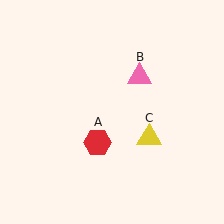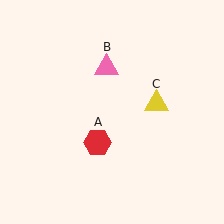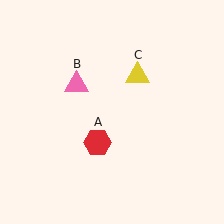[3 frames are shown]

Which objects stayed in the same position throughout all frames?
Red hexagon (object A) remained stationary.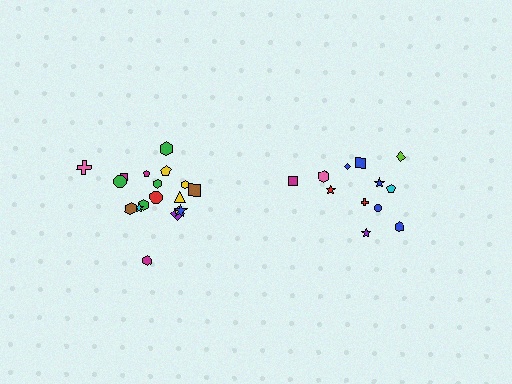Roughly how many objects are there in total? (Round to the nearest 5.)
Roughly 30 objects in total.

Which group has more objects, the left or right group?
The left group.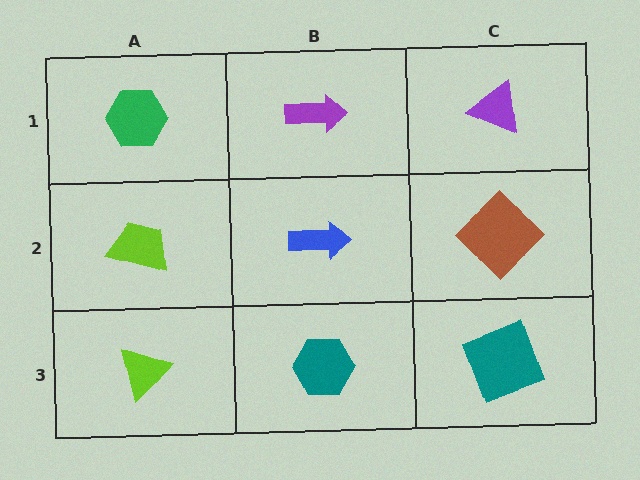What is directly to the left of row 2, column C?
A blue arrow.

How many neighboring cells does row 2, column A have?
3.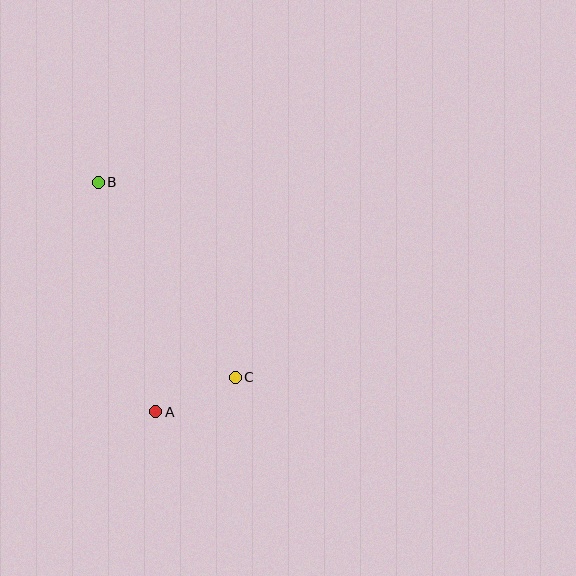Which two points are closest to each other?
Points A and C are closest to each other.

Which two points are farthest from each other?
Points B and C are farthest from each other.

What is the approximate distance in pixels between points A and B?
The distance between A and B is approximately 237 pixels.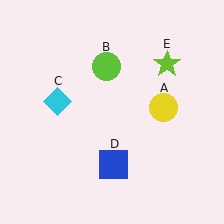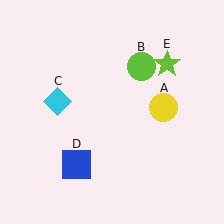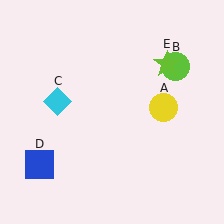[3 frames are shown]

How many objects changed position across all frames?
2 objects changed position: lime circle (object B), blue square (object D).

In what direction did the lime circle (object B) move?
The lime circle (object B) moved right.